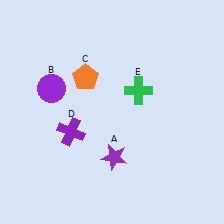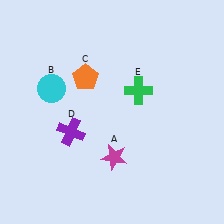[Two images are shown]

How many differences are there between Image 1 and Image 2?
There are 2 differences between the two images.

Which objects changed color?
A changed from purple to magenta. B changed from purple to cyan.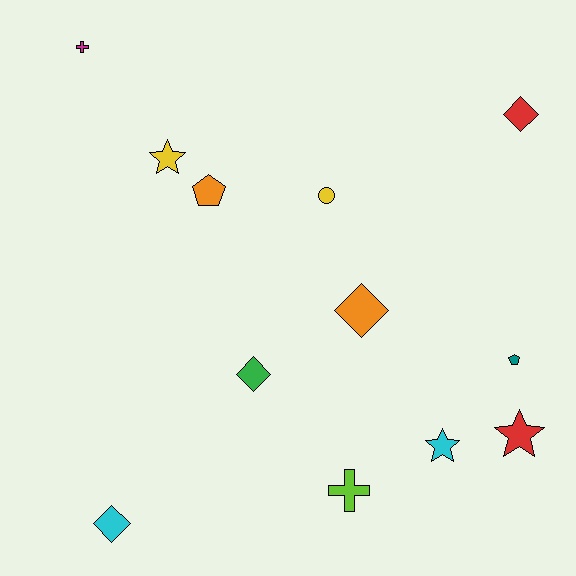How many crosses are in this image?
There are 2 crosses.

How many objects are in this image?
There are 12 objects.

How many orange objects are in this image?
There are 2 orange objects.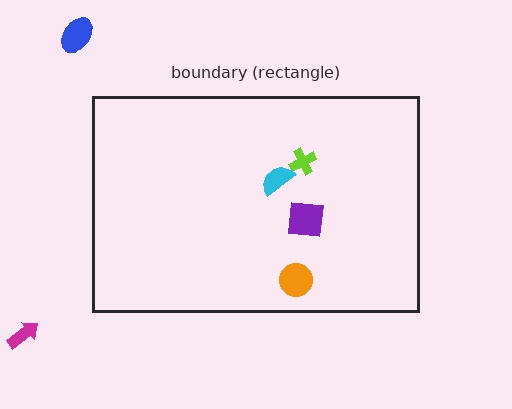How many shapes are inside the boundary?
4 inside, 2 outside.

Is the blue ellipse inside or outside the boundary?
Outside.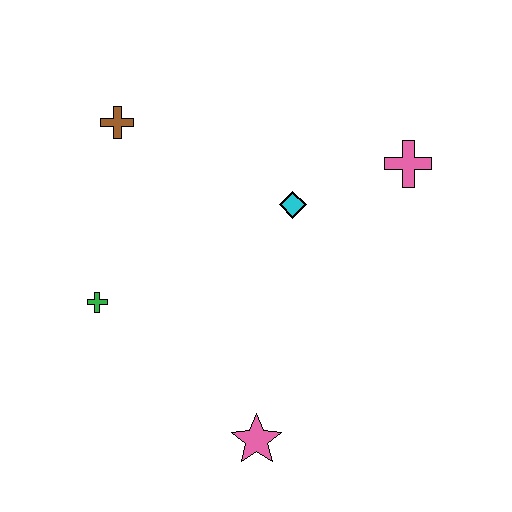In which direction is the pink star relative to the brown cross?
The pink star is below the brown cross.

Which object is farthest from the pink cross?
The green cross is farthest from the pink cross.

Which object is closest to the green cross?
The brown cross is closest to the green cross.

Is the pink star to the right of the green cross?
Yes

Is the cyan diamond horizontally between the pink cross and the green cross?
Yes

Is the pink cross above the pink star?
Yes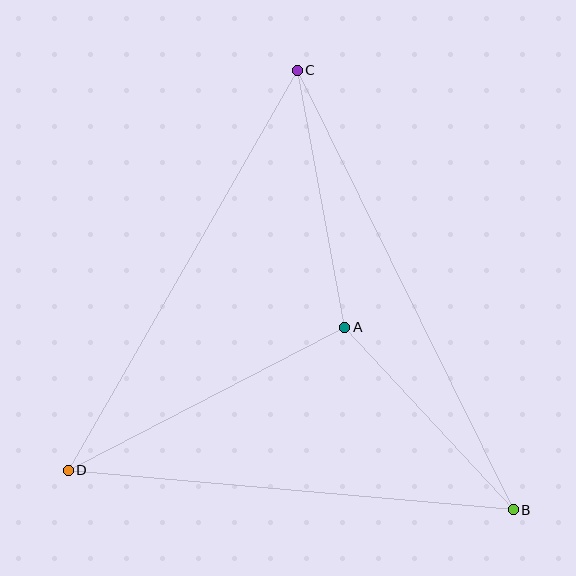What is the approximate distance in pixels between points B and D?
The distance between B and D is approximately 447 pixels.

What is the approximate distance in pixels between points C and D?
The distance between C and D is approximately 461 pixels.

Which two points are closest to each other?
Points A and B are closest to each other.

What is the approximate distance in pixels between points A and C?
The distance between A and C is approximately 261 pixels.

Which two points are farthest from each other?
Points B and C are farthest from each other.